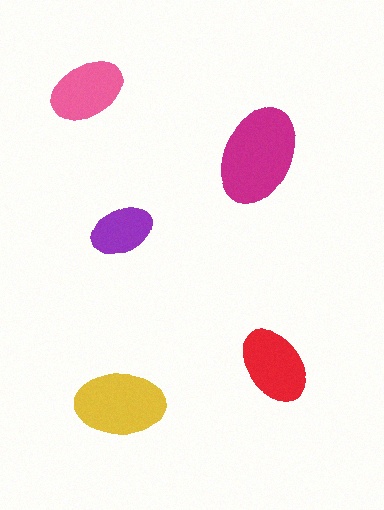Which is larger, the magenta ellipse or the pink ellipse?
The magenta one.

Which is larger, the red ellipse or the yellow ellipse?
The yellow one.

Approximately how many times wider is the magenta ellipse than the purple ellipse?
About 1.5 times wider.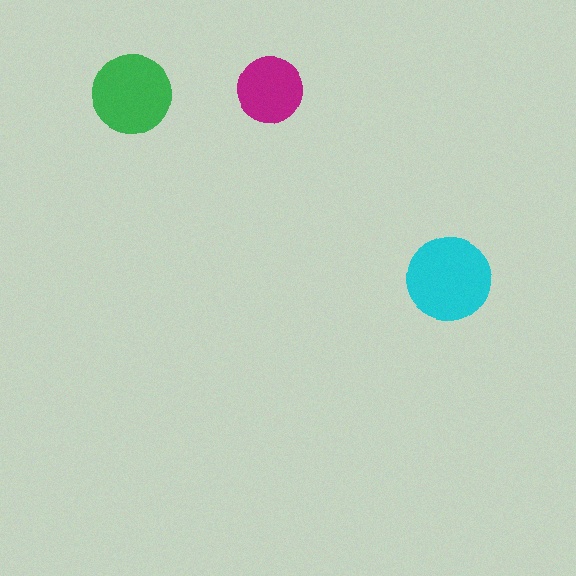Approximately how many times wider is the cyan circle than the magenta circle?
About 1.5 times wider.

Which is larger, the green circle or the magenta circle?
The green one.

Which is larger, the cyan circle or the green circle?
The cyan one.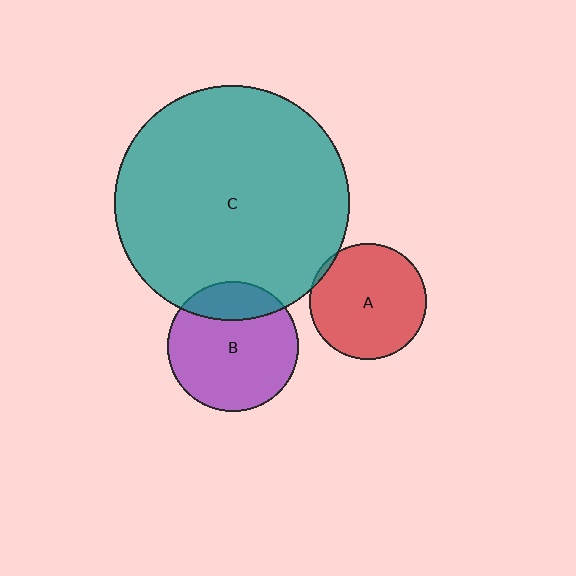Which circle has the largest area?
Circle C (teal).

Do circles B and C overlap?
Yes.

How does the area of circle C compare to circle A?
Approximately 4.0 times.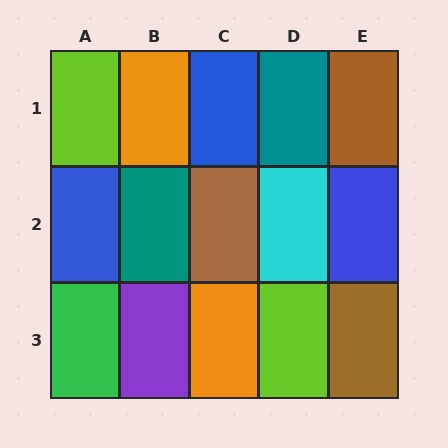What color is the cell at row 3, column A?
Green.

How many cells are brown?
3 cells are brown.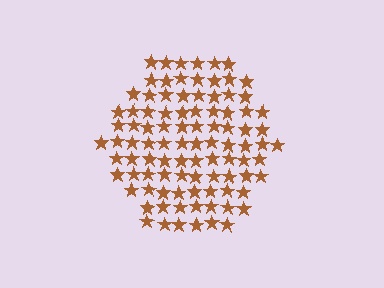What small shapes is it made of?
It is made of small stars.